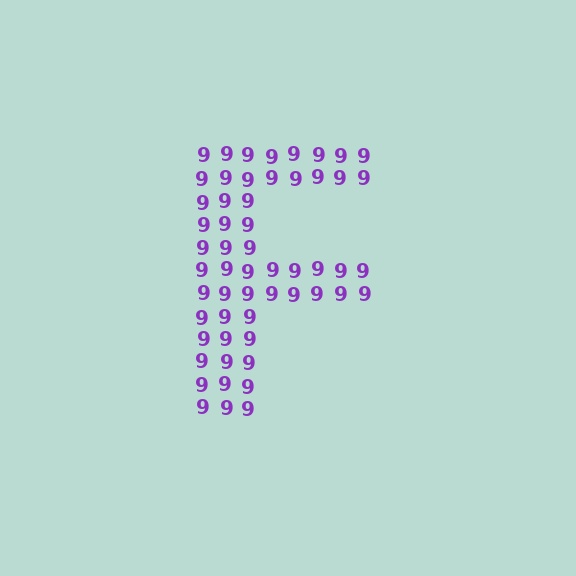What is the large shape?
The large shape is the letter F.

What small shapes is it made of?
It is made of small digit 9's.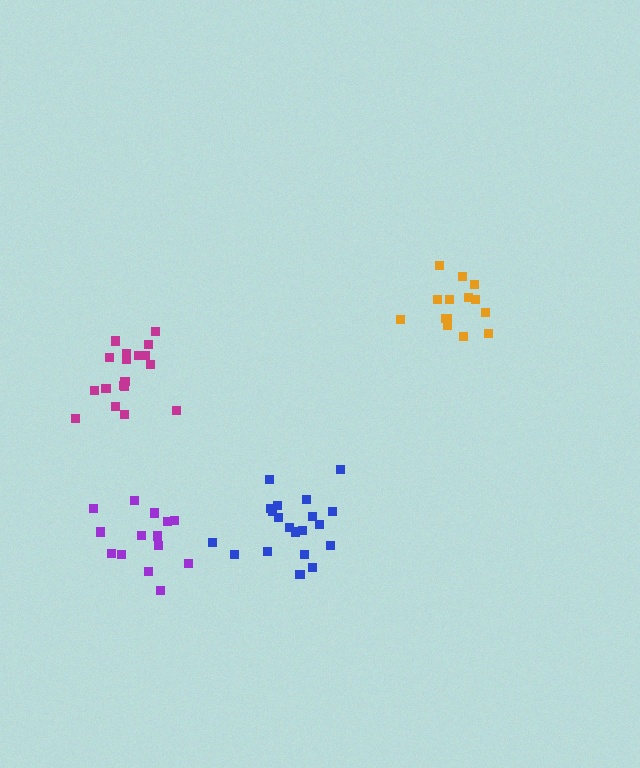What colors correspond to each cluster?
The clusters are colored: purple, blue, orange, magenta.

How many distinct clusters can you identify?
There are 4 distinct clusters.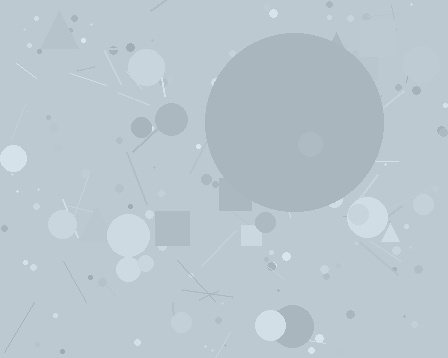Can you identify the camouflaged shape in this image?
The camouflaged shape is a circle.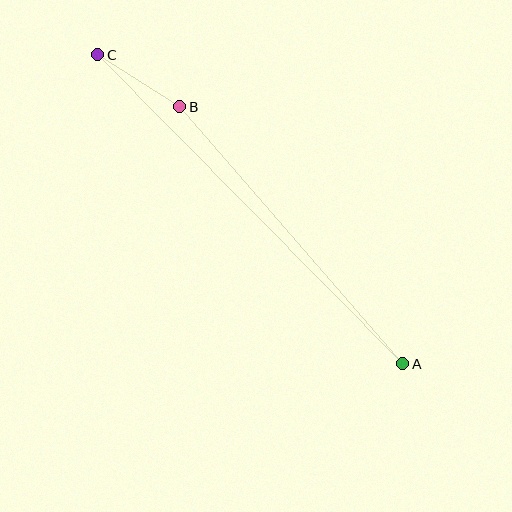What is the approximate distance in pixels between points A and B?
The distance between A and B is approximately 340 pixels.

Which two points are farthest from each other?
Points A and C are farthest from each other.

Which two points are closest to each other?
Points B and C are closest to each other.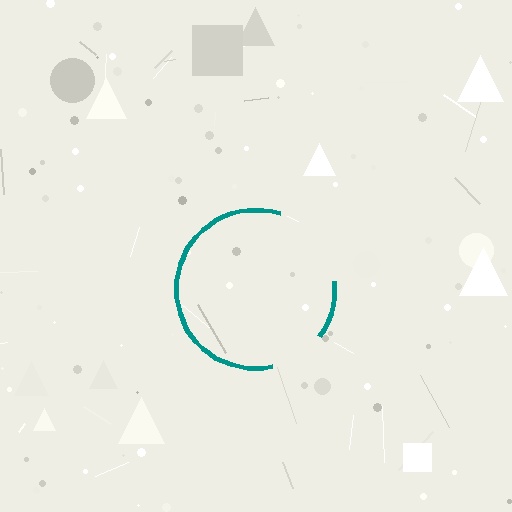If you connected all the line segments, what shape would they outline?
They would outline a circle.